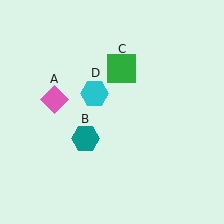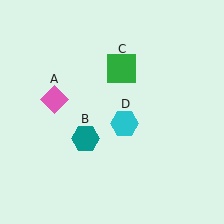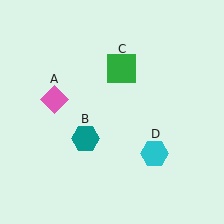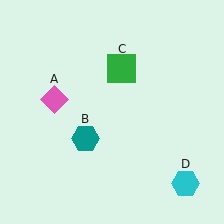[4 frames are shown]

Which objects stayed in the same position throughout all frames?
Pink diamond (object A) and teal hexagon (object B) and green square (object C) remained stationary.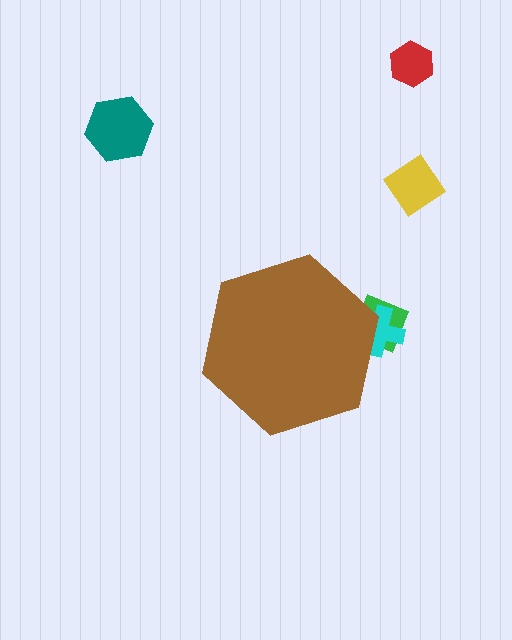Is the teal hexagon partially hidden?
No, the teal hexagon is fully visible.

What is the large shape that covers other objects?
A brown hexagon.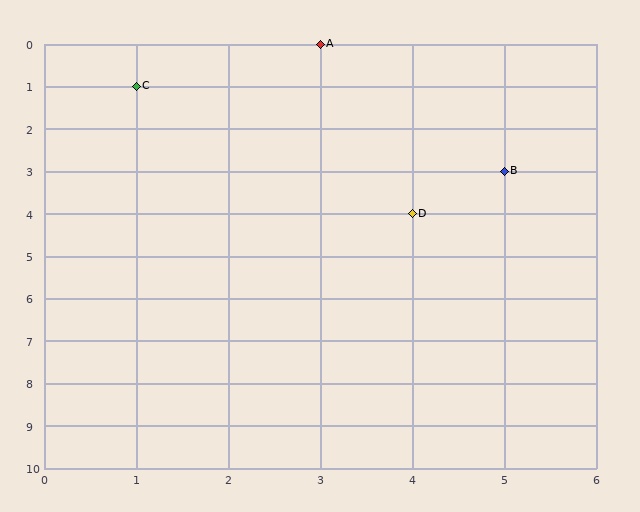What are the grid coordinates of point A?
Point A is at grid coordinates (3, 0).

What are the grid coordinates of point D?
Point D is at grid coordinates (4, 4).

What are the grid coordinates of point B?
Point B is at grid coordinates (5, 3).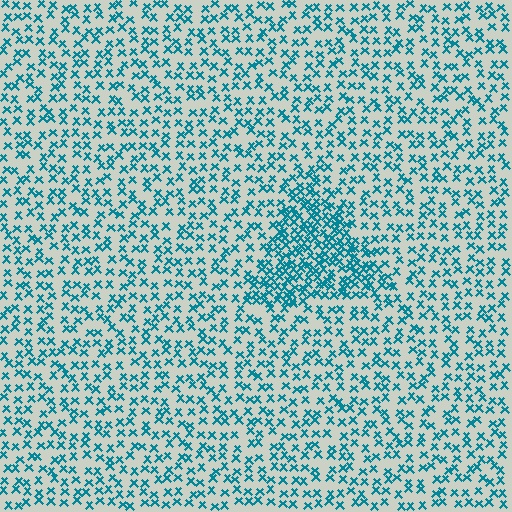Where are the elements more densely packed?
The elements are more densely packed inside the triangle boundary.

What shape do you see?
I see a triangle.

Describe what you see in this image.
The image contains small teal elements arranged at two different densities. A triangle-shaped region is visible where the elements are more densely packed than the surrounding area.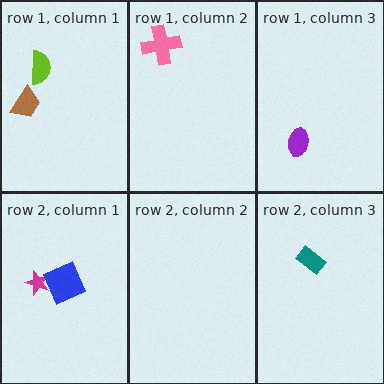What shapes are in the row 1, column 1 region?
The lime semicircle, the brown trapezoid.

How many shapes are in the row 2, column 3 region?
1.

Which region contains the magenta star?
The row 2, column 1 region.